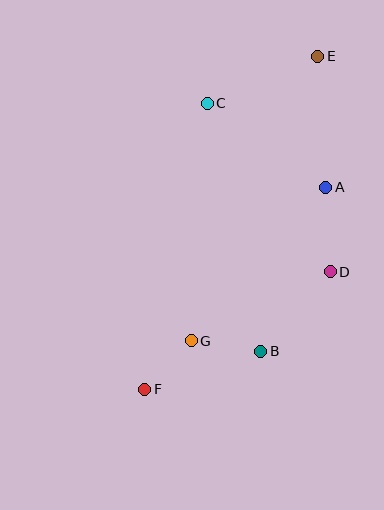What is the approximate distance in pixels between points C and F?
The distance between C and F is approximately 293 pixels.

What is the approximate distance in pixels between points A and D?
The distance between A and D is approximately 84 pixels.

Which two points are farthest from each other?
Points E and F are farthest from each other.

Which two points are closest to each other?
Points F and G are closest to each other.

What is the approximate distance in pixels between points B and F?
The distance between B and F is approximately 122 pixels.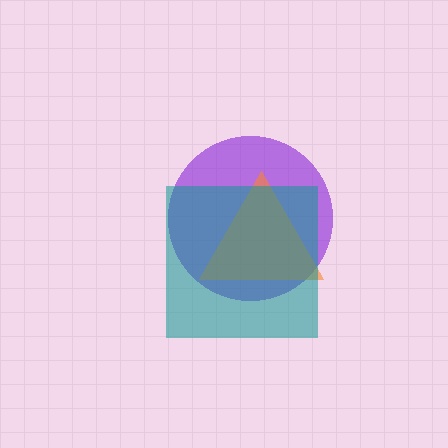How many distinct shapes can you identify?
There are 3 distinct shapes: a purple circle, an orange triangle, a teal square.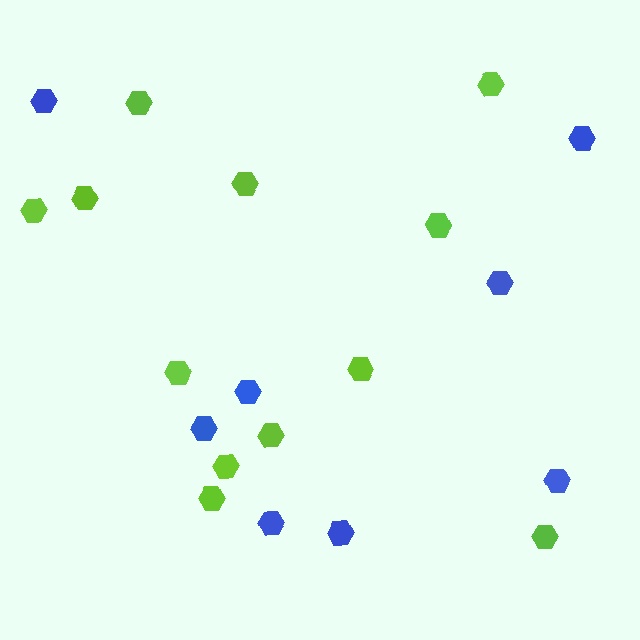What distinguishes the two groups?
There are 2 groups: one group of lime hexagons (12) and one group of blue hexagons (8).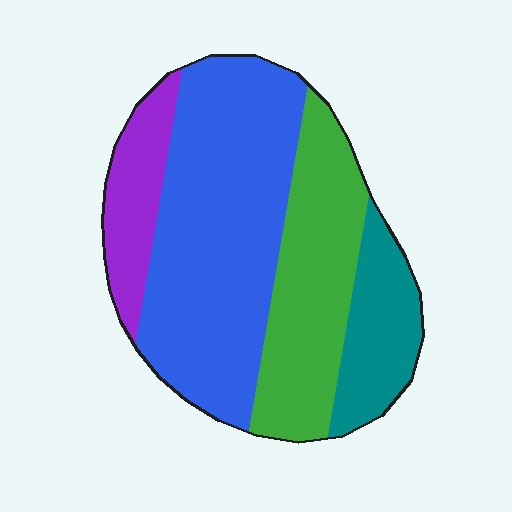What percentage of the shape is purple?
Purple covers 12% of the shape.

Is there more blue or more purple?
Blue.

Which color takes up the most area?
Blue, at roughly 45%.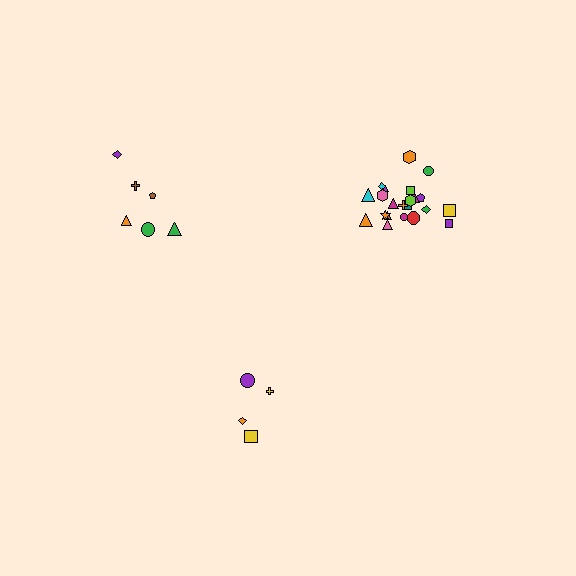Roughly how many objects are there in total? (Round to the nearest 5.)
Roughly 30 objects in total.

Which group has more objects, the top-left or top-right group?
The top-right group.